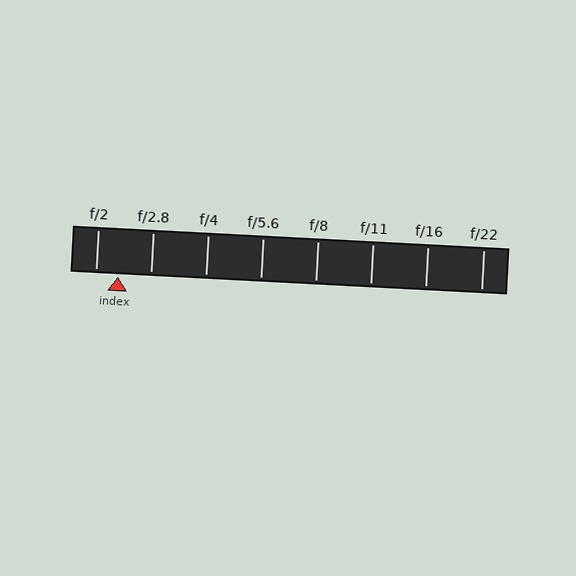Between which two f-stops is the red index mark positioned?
The index mark is between f/2 and f/2.8.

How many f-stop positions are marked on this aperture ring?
There are 8 f-stop positions marked.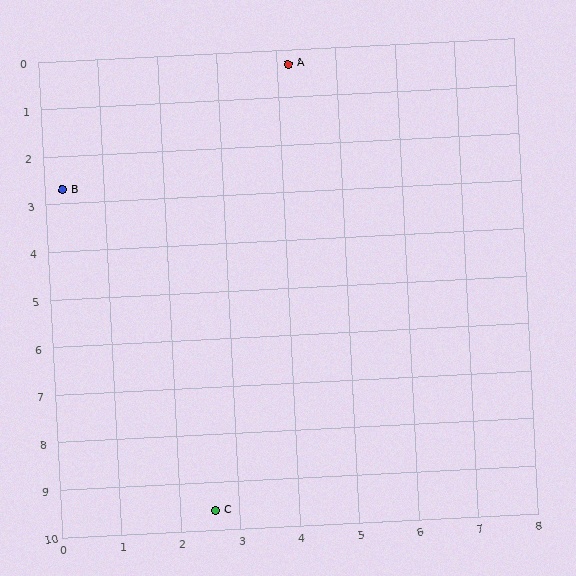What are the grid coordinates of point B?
Point B is at approximately (0.3, 2.7).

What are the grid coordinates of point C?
Point C is at approximately (2.6, 9.6).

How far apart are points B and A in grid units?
Points B and A are about 4.6 grid units apart.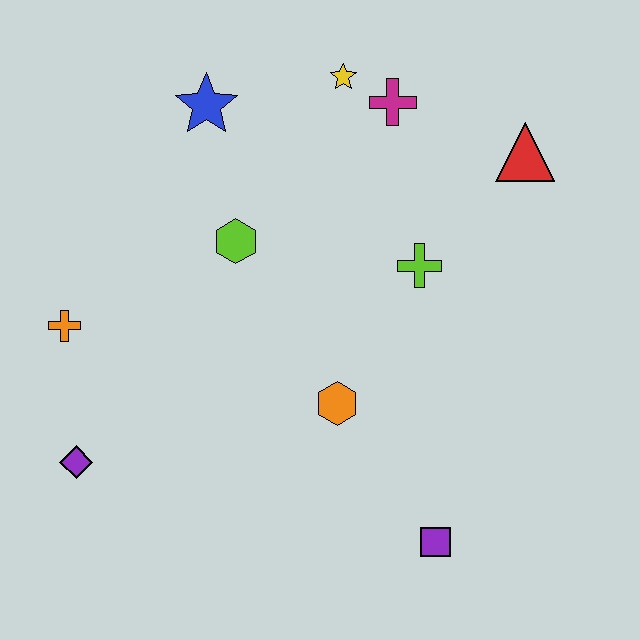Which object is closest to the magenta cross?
The yellow star is closest to the magenta cross.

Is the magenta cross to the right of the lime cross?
No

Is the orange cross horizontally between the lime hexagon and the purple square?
No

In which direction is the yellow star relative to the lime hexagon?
The yellow star is above the lime hexagon.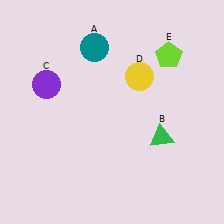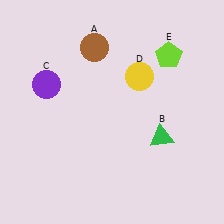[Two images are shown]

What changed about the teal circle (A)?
In Image 1, A is teal. In Image 2, it changed to brown.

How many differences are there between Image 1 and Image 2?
There is 1 difference between the two images.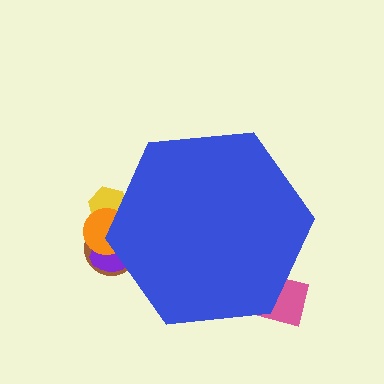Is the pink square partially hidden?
Yes, the pink square is partially hidden behind the blue hexagon.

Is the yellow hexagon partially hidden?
Yes, the yellow hexagon is partially hidden behind the blue hexagon.